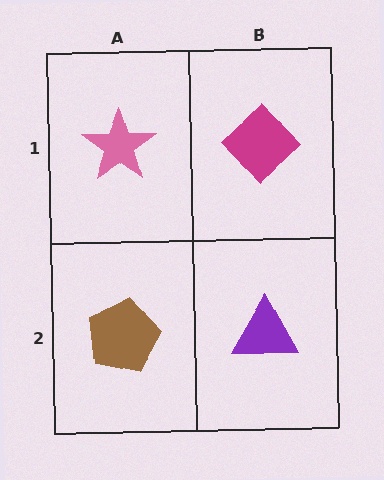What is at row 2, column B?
A purple triangle.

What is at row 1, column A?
A pink star.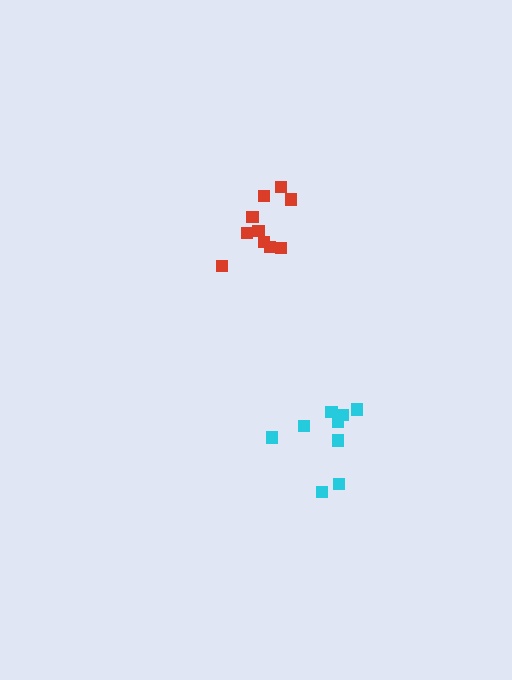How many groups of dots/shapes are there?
There are 2 groups.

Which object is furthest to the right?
The cyan cluster is rightmost.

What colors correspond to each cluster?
The clusters are colored: red, cyan.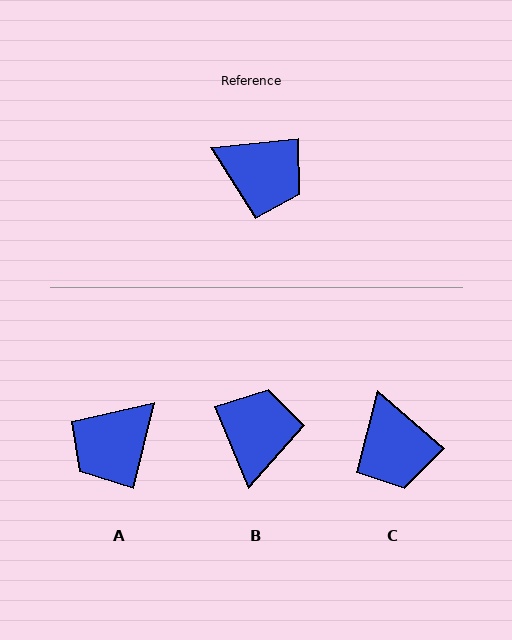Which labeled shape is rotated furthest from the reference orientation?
A, about 110 degrees away.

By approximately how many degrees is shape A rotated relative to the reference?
Approximately 110 degrees clockwise.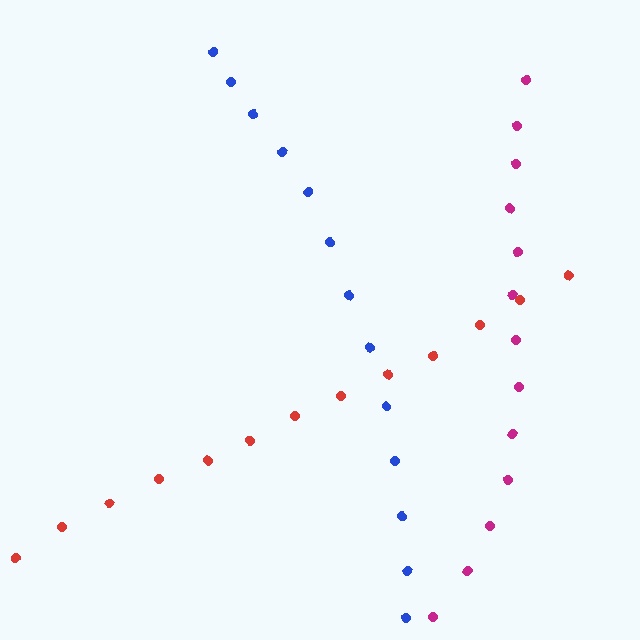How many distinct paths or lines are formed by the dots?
There are 3 distinct paths.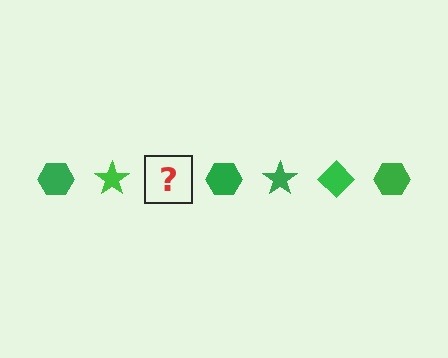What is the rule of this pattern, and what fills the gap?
The rule is that the pattern cycles through hexagon, star, diamond shapes in green. The gap should be filled with a green diamond.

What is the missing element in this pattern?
The missing element is a green diamond.